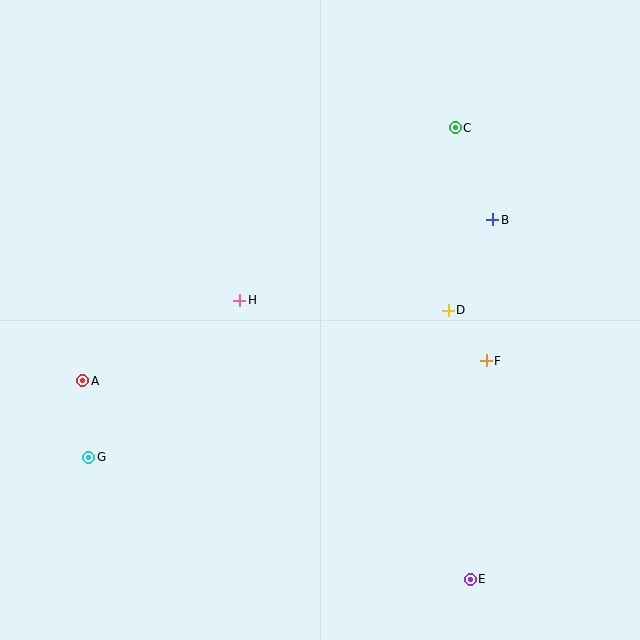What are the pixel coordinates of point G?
Point G is at (89, 457).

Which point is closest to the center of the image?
Point H at (240, 300) is closest to the center.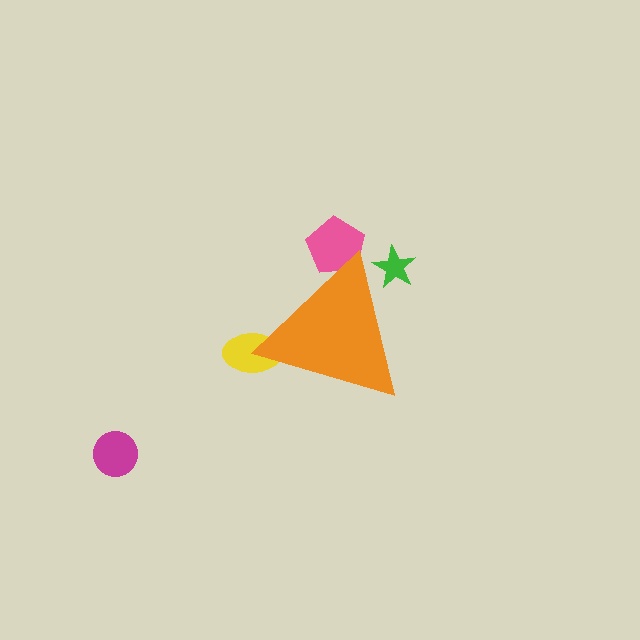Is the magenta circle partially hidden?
No, the magenta circle is fully visible.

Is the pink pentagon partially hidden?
Yes, the pink pentagon is partially hidden behind the orange triangle.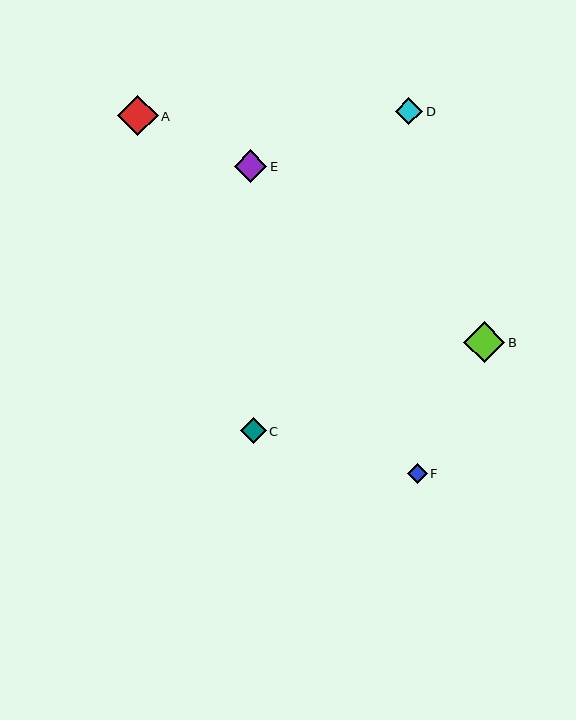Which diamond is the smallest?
Diamond F is the smallest with a size of approximately 20 pixels.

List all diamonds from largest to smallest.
From largest to smallest: B, A, E, D, C, F.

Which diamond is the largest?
Diamond B is the largest with a size of approximately 41 pixels.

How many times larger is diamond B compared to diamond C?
Diamond B is approximately 1.6 times the size of diamond C.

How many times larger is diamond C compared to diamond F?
Diamond C is approximately 1.3 times the size of diamond F.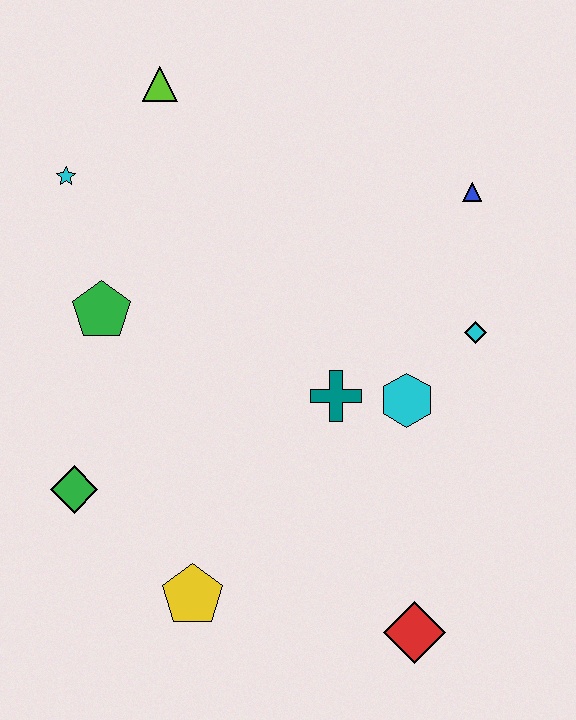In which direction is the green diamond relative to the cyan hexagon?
The green diamond is to the left of the cyan hexagon.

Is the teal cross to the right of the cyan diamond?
No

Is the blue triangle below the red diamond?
No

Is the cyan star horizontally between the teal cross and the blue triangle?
No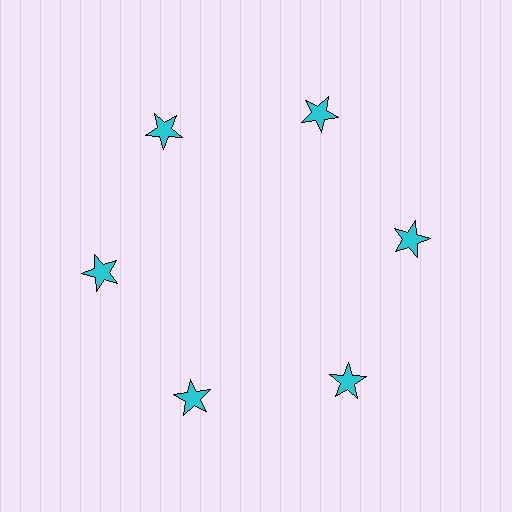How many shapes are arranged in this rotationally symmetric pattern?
There are 6 shapes, arranged in 6 groups of 1.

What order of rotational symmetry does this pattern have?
This pattern has 6-fold rotational symmetry.